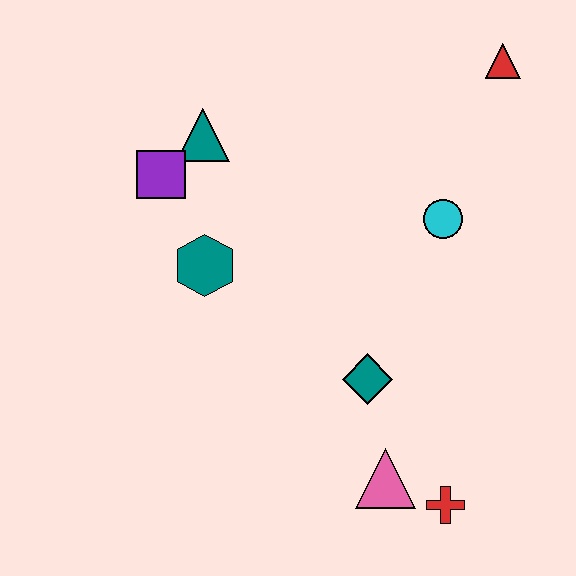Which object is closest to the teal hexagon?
The purple square is closest to the teal hexagon.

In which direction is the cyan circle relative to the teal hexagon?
The cyan circle is to the right of the teal hexagon.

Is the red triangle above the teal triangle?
Yes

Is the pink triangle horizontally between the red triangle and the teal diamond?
Yes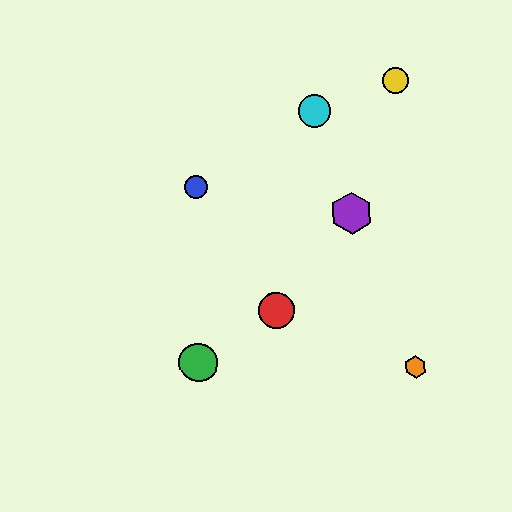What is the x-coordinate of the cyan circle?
The cyan circle is at x≈315.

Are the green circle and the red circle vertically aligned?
No, the green circle is at x≈198 and the red circle is at x≈276.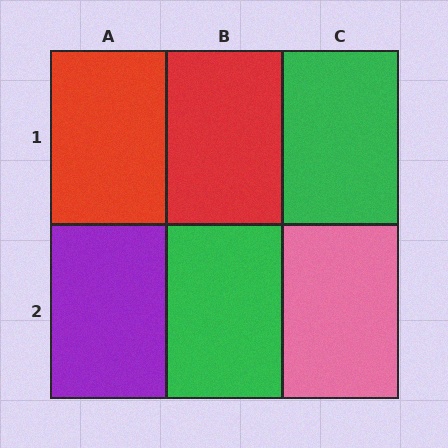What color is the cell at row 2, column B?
Green.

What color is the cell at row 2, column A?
Purple.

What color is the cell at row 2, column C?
Pink.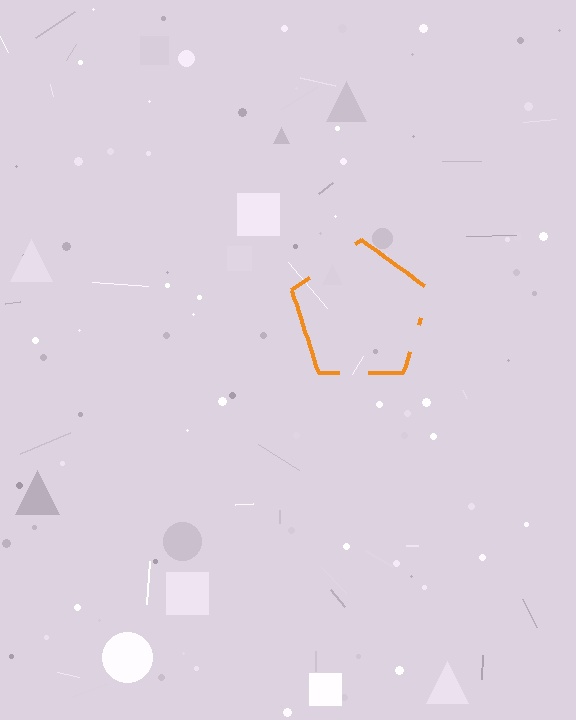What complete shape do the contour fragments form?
The contour fragments form a pentagon.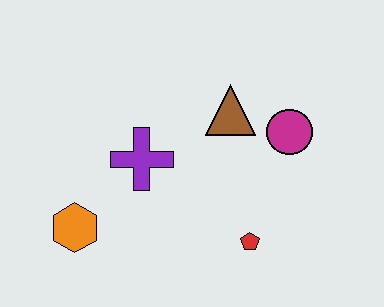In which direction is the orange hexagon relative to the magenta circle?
The orange hexagon is to the left of the magenta circle.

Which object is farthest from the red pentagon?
The orange hexagon is farthest from the red pentagon.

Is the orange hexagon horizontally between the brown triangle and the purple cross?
No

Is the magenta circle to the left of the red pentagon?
No